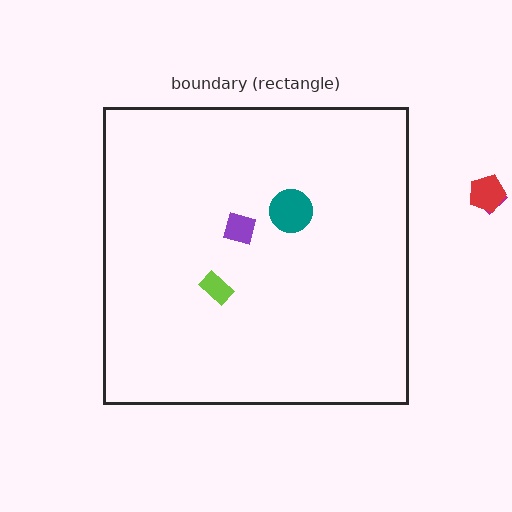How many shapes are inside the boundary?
3 inside, 2 outside.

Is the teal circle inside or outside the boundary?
Inside.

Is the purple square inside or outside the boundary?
Inside.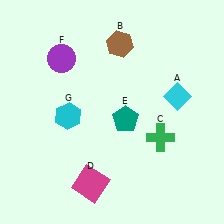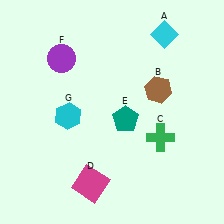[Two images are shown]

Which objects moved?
The objects that moved are: the cyan diamond (A), the brown hexagon (B).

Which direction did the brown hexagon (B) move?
The brown hexagon (B) moved down.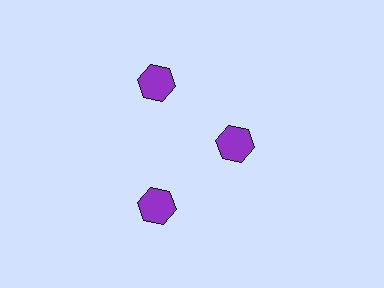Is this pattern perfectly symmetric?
No. The 3 purple hexagons are arranged in a ring, but one element near the 3 o'clock position is pulled inward toward the center, breaking the 3-fold rotational symmetry.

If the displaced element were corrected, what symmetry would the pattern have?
It would have 3-fold rotational symmetry — the pattern would map onto itself every 120 degrees.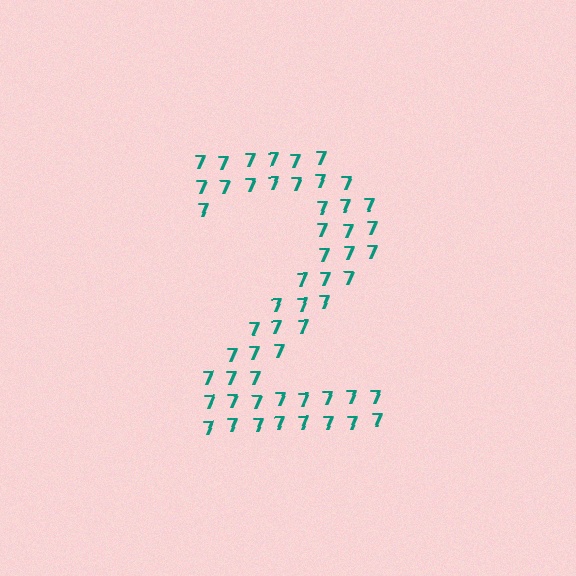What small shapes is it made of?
It is made of small digit 7's.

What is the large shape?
The large shape is the digit 2.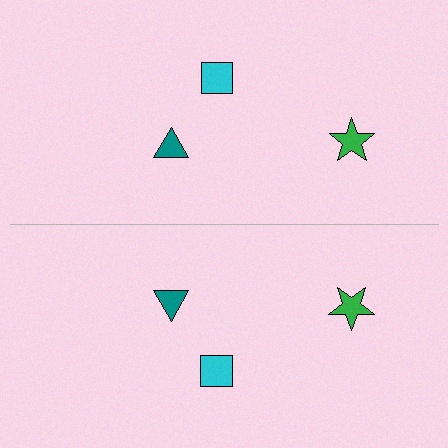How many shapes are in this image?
There are 6 shapes in this image.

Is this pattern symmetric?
Yes, this pattern has bilateral (reflection) symmetry.